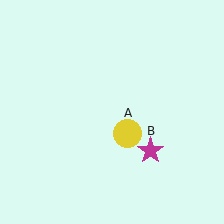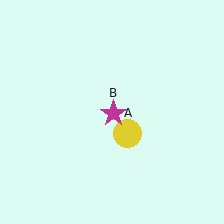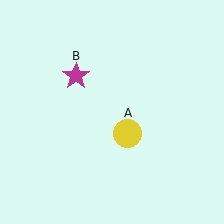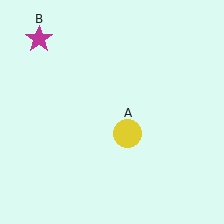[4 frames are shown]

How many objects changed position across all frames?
1 object changed position: magenta star (object B).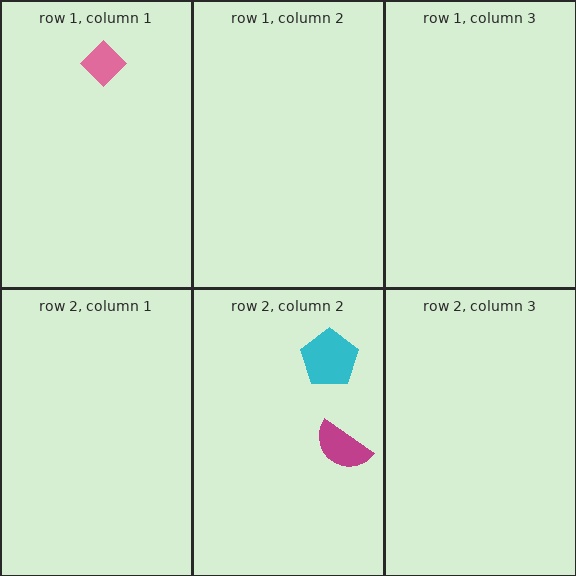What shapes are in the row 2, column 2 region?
The cyan pentagon, the magenta semicircle.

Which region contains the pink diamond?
The row 1, column 1 region.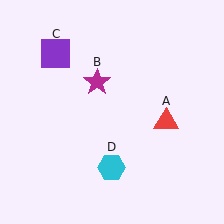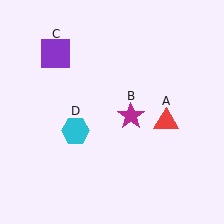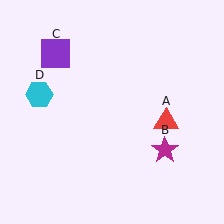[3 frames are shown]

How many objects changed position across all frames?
2 objects changed position: magenta star (object B), cyan hexagon (object D).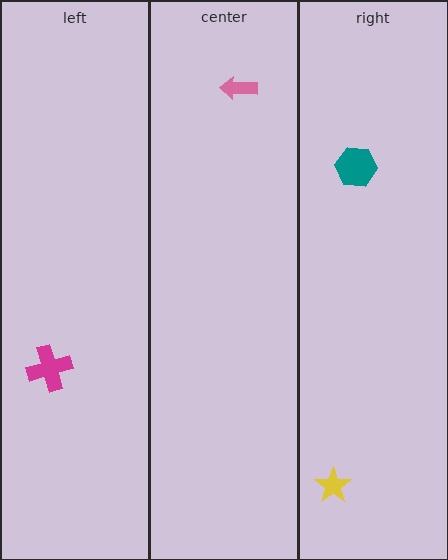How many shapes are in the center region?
1.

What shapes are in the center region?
The pink arrow.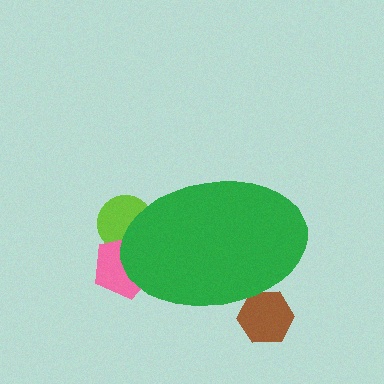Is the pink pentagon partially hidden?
Yes, the pink pentagon is partially hidden behind the green ellipse.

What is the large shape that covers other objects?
A green ellipse.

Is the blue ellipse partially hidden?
Yes, the blue ellipse is partially hidden behind the green ellipse.